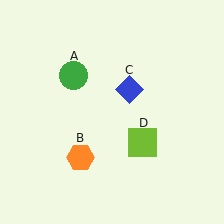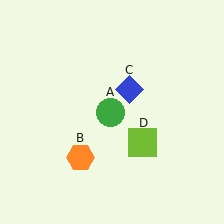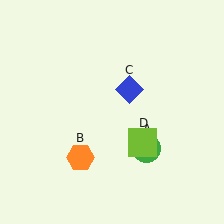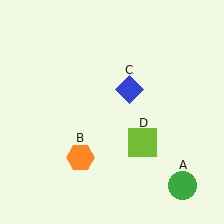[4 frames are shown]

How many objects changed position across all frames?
1 object changed position: green circle (object A).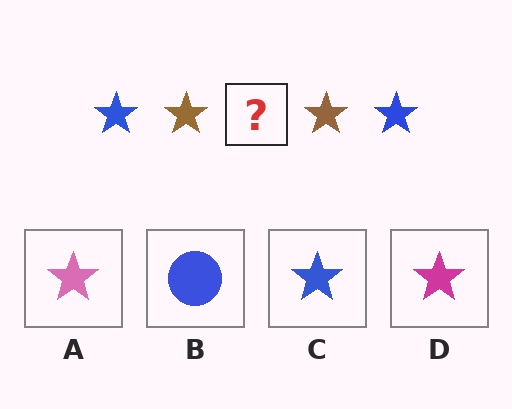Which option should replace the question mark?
Option C.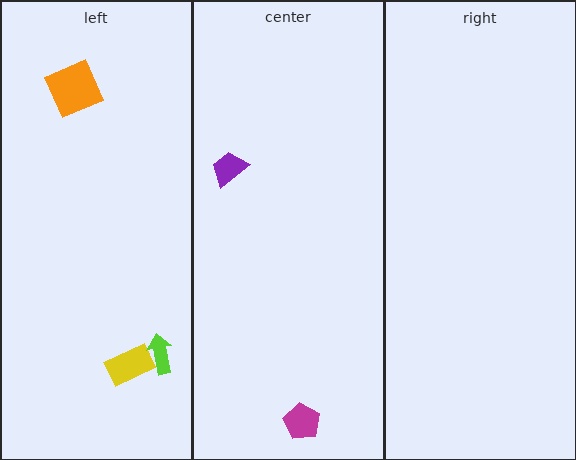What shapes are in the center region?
The purple trapezoid, the magenta pentagon.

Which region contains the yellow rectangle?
The left region.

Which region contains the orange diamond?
The left region.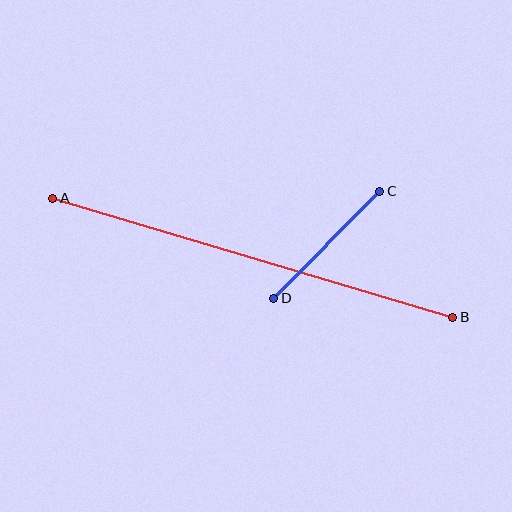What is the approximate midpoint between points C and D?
The midpoint is at approximately (327, 245) pixels.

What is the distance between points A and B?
The distance is approximately 417 pixels.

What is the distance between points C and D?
The distance is approximately 150 pixels.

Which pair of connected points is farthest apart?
Points A and B are farthest apart.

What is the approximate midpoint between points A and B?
The midpoint is at approximately (253, 258) pixels.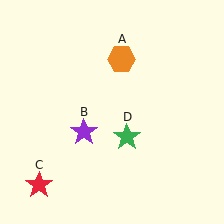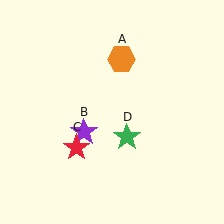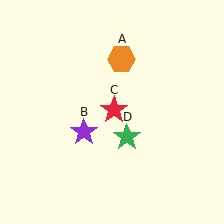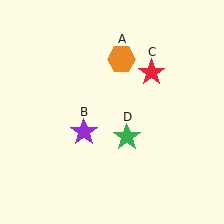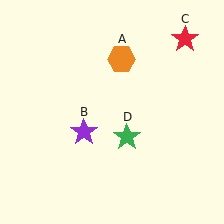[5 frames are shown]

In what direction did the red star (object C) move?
The red star (object C) moved up and to the right.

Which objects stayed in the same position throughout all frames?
Orange hexagon (object A) and purple star (object B) and green star (object D) remained stationary.